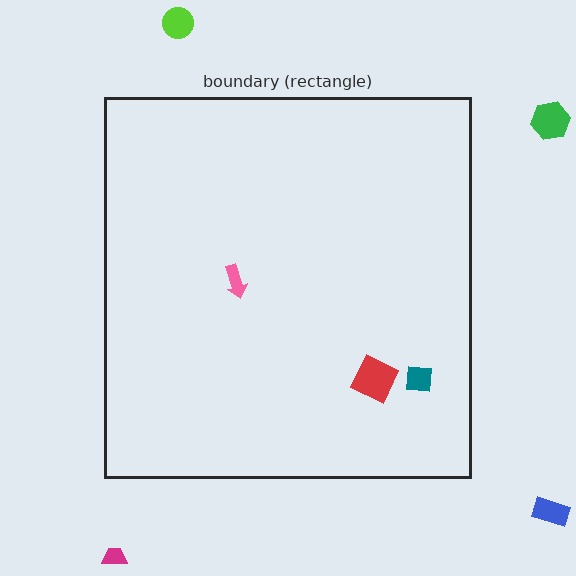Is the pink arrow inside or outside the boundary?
Inside.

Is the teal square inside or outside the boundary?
Inside.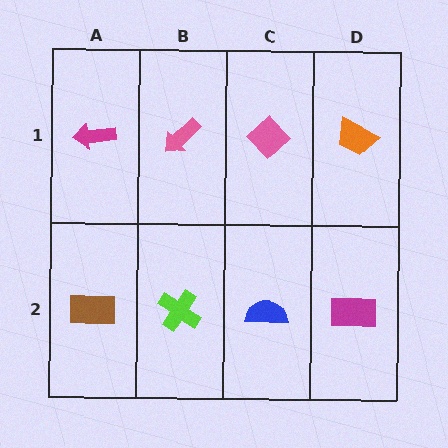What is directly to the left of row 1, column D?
A pink diamond.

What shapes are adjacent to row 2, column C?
A pink diamond (row 1, column C), a lime cross (row 2, column B), a magenta rectangle (row 2, column D).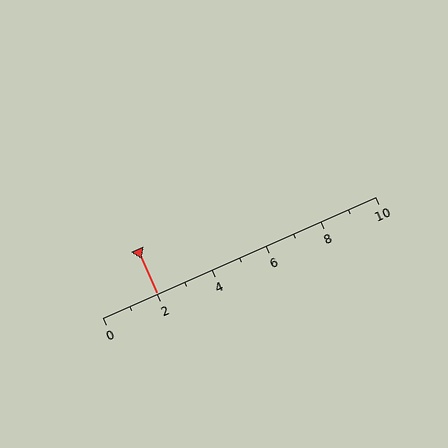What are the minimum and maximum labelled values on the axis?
The axis runs from 0 to 10.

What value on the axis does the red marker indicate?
The marker indicates approximately 2.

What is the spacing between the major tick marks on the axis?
The major ticks are spaced 2 apart.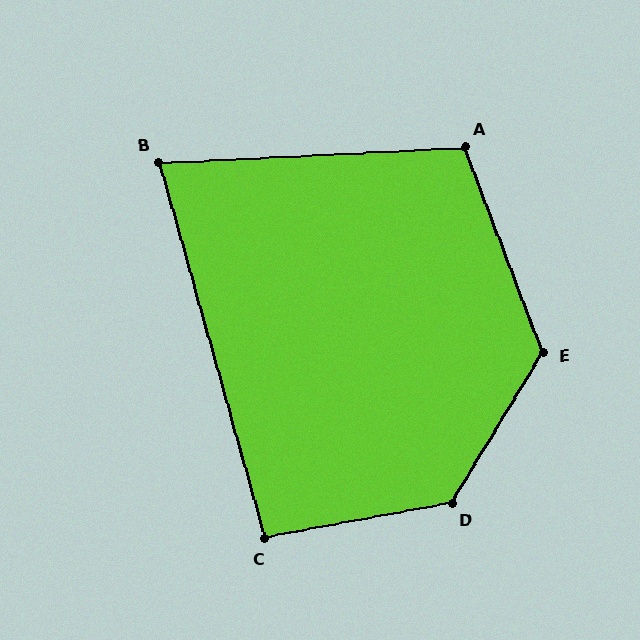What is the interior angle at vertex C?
Approximately 95 degrees (approximately right).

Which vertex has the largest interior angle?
D, at approximately 132 degrees.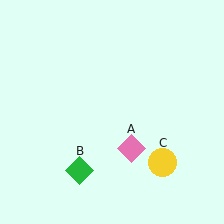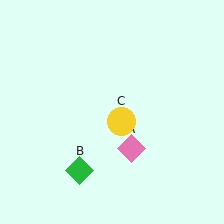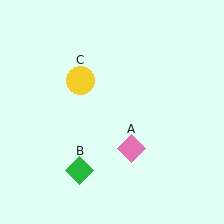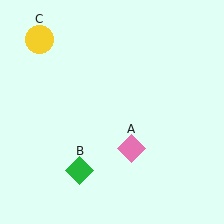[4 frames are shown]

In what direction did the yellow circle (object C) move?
The yellow circle (object C) moved up and to the left.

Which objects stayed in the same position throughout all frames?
Pink diamond (object A) and green diamond (object B) remained stationary.